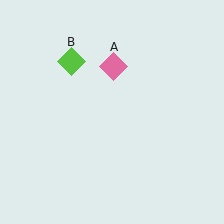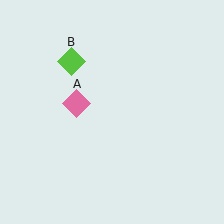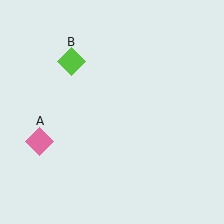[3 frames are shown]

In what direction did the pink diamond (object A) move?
The pink diamond (object A) moved down and to the left.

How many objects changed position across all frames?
1 object changed position: pink diamond (object A).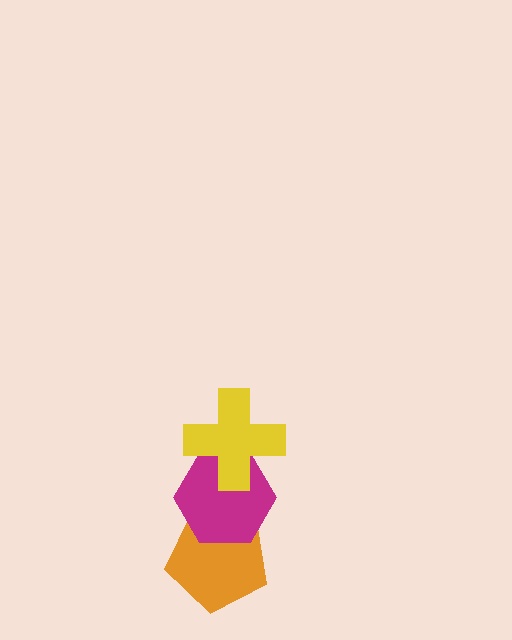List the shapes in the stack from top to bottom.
From top to bottom: the yellow cross, the magenta hexagon, the orange pentagon.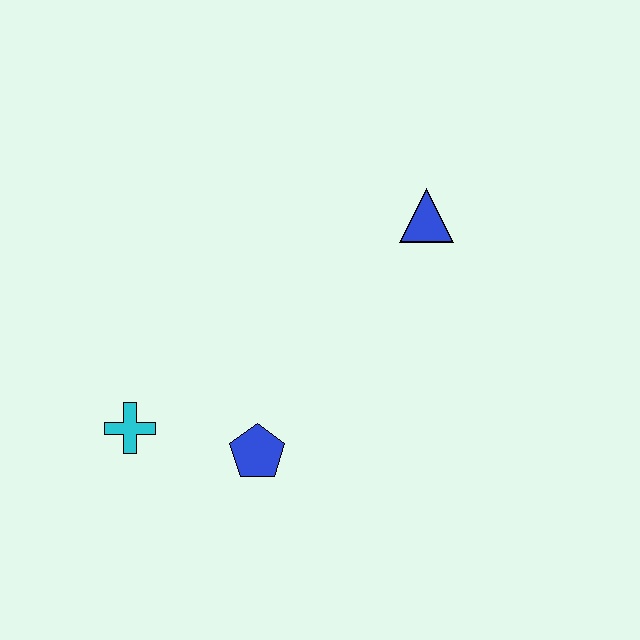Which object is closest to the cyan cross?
The blue pentagon is closest to the cyan cross.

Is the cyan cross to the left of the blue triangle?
Yes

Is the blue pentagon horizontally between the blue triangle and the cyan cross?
Yes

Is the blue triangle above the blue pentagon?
Yes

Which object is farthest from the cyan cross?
The blue triangle is farthest from the cyan cross.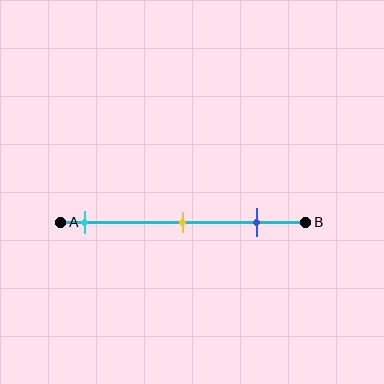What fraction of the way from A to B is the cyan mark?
The cyan mark is approximately 10% (0.1) of the way from A to B.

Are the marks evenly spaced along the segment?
Yes, the marks are approximately evenly spaced.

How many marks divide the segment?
There are 3 marks dividing the segment.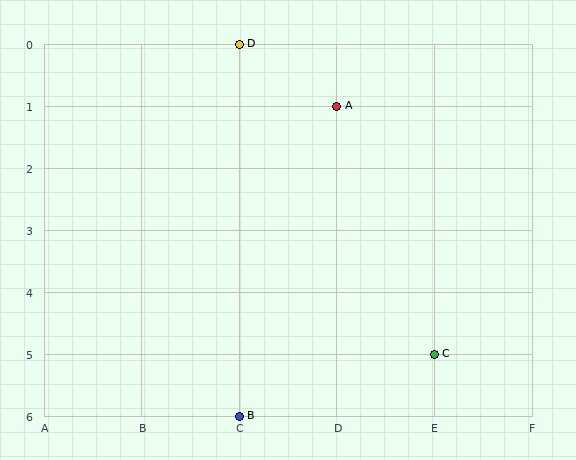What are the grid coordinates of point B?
Point B is at grid coordinates (C, 6).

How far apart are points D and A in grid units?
Points D and A are 1 column and 1 row apart (about 1.4 grid units diagonally).